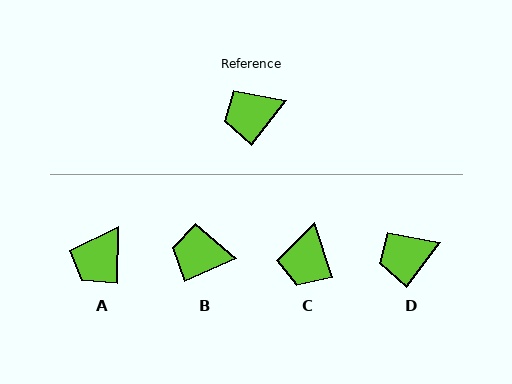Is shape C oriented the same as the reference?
No, it is off by about 55 degrees.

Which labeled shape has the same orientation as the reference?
D.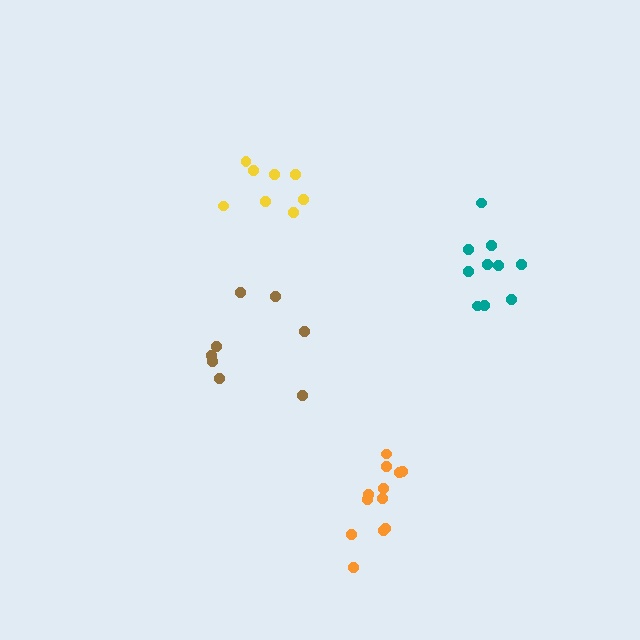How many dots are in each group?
Group 1: 8 dots, Group 2: 8 dots, Group 3: 12 dots, Group 4: 10 dots (38 total).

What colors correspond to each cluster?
The clusters are colored: yellow, brown, orange, teal.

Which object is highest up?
The yellow cluster is topmost.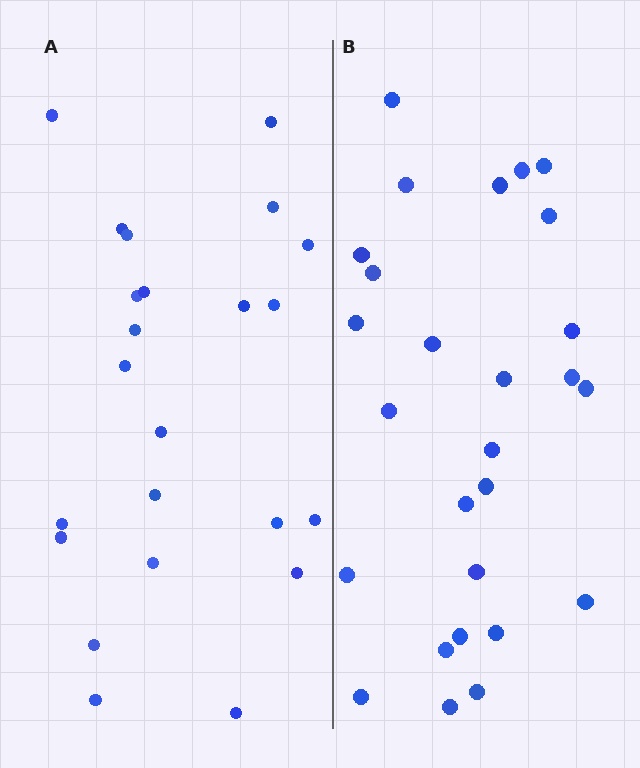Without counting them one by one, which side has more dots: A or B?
Region B (the right region) has more dots.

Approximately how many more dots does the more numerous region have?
Region B has about 4 more dots than region A.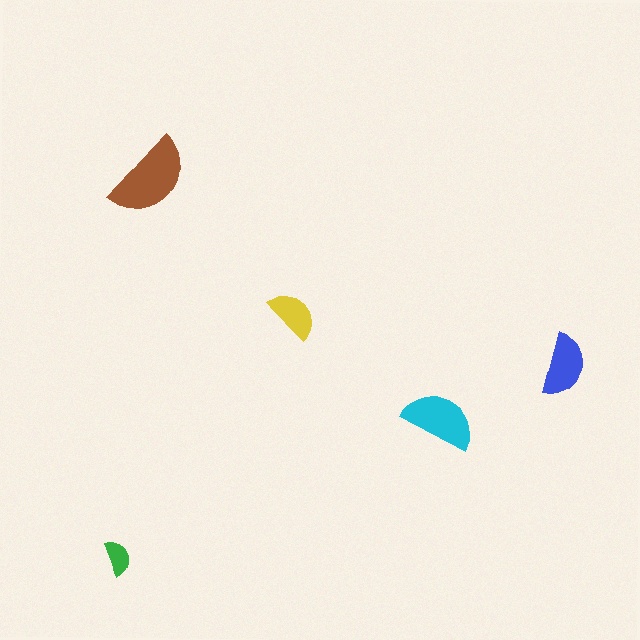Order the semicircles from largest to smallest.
the brown one, the cyan one, the blue one, the yellow one, the green one.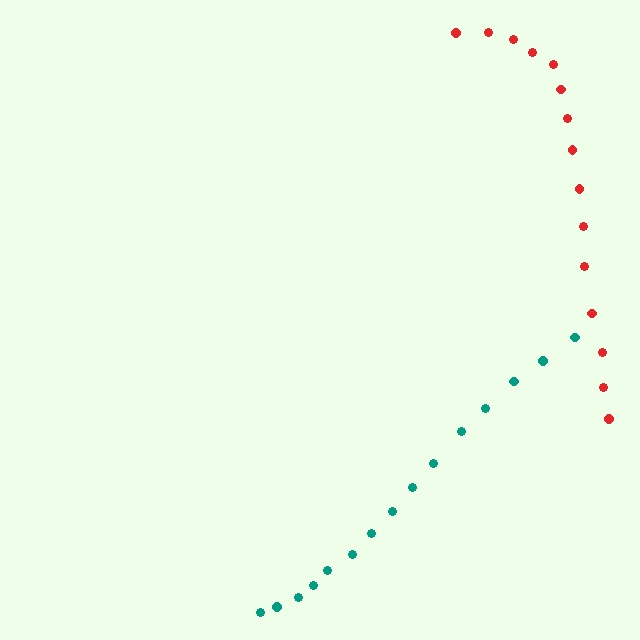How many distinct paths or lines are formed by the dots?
There are 2 distinct paths.